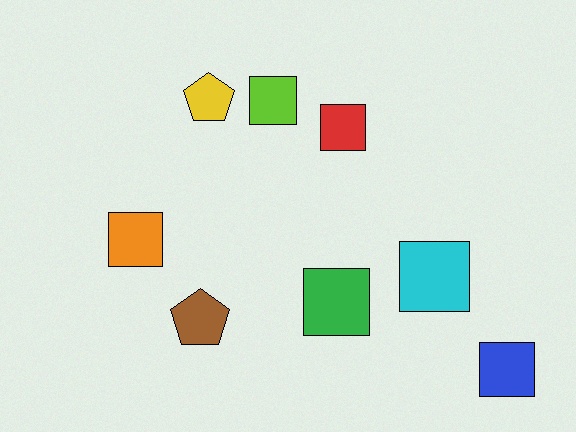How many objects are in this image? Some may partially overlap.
There are 8 objects.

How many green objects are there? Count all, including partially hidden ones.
There is 1 green object.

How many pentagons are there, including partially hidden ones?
There are 2 pentagons.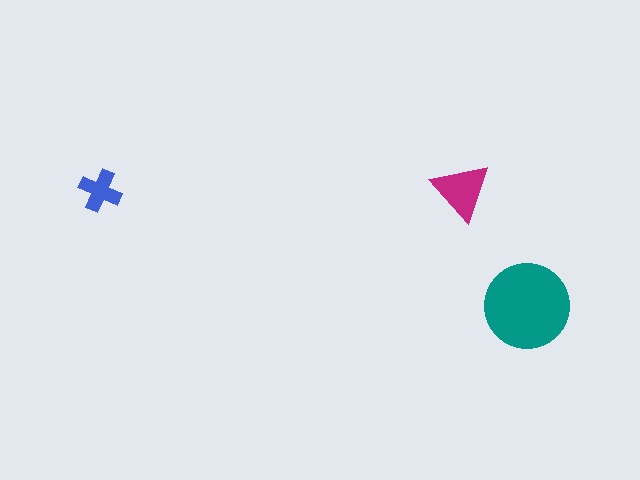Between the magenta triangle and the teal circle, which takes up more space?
The teal circle.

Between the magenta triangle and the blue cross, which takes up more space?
The magenta triangle.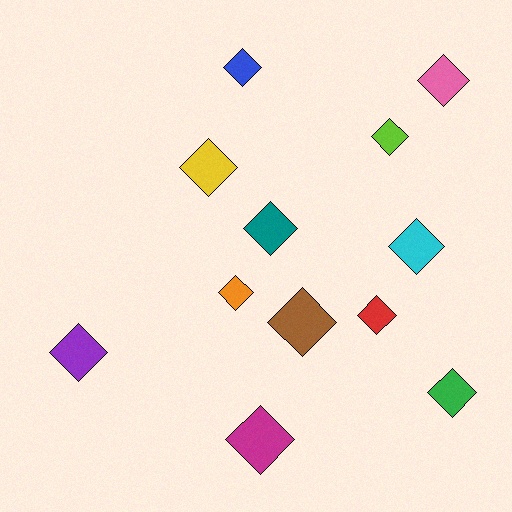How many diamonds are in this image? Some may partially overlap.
There are 12 diamonds.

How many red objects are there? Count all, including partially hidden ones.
There is 1 red object.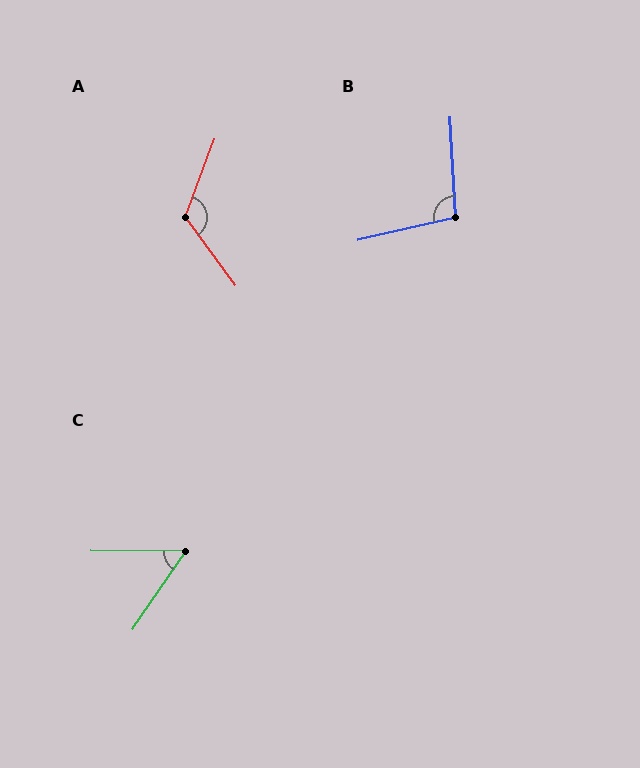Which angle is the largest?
A, at approximately 123 degrees.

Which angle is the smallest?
C, at approximately 56 degrees.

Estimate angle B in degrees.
Approximately 100 degrees.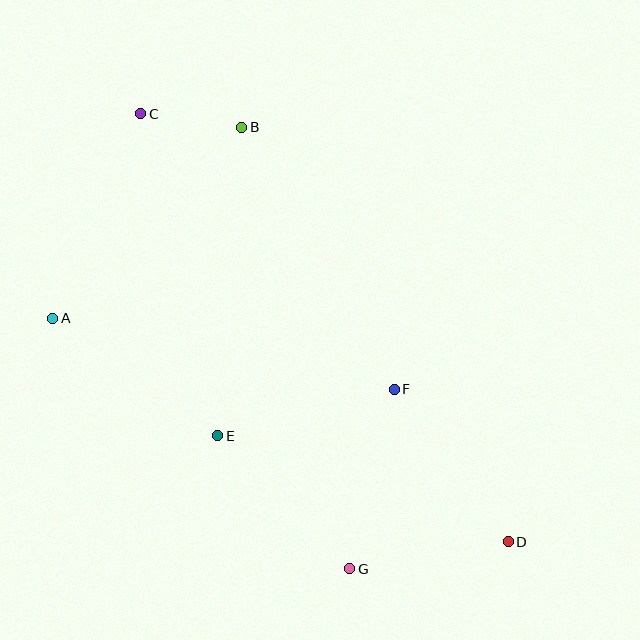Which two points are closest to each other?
Points B and C are closest to each other.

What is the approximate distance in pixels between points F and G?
The distance between F and G is approximately 185 pixels.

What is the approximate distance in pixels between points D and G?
The distance between D and G is approximately 161 pixels.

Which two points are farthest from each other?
Points C and D are farthest from each other.